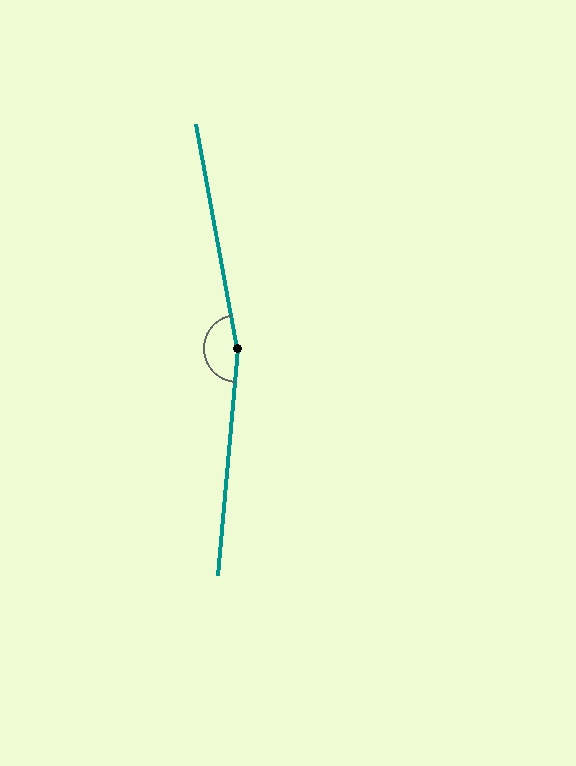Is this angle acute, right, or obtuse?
It is obtuse.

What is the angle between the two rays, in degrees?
Approximately 165 degrees.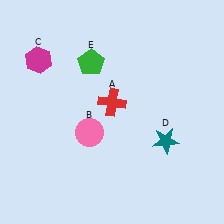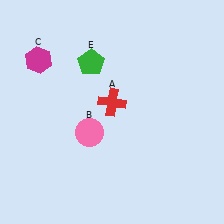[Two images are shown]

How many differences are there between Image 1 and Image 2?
There is 1 difference between the two images.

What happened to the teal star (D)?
The teal star (D) was removed in Image 2. It was in the bottom-right area of Image 1.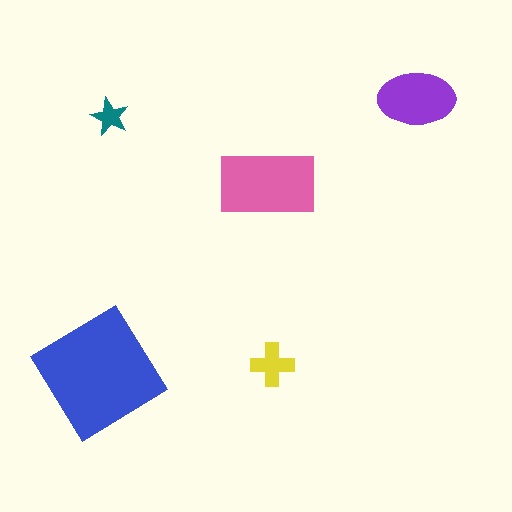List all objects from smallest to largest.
The teal star, the yellow cross, the purple ellipse, the pink rectangle, the blue diamond.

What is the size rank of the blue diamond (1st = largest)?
1st.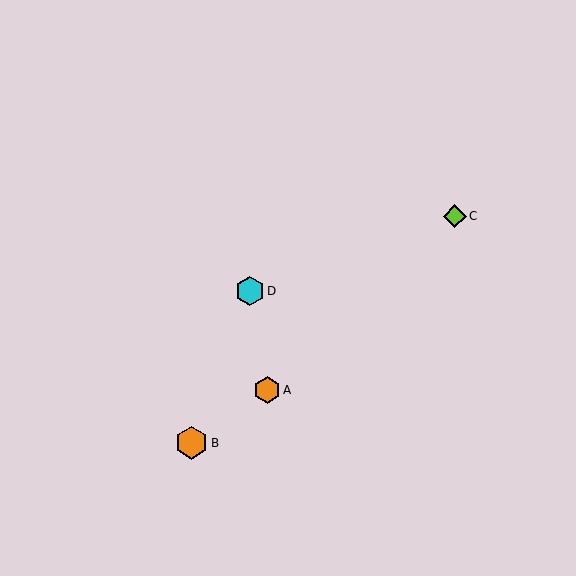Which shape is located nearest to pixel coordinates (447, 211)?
The lime diamond (labeled C) at (455, 216) is nearest to that location.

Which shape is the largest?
The orange hexagon (labeled B) is the largest.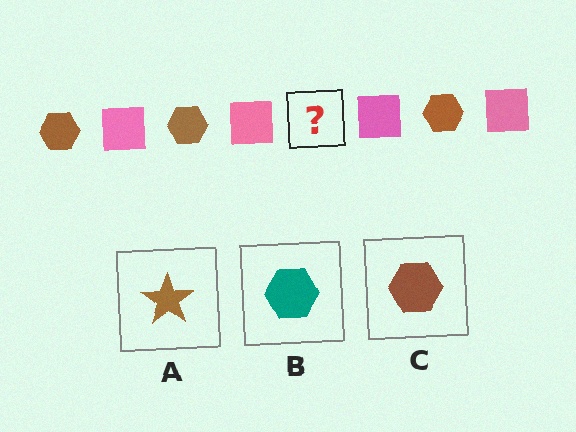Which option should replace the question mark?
Option C.